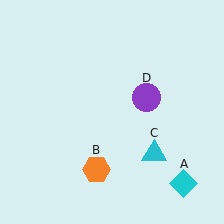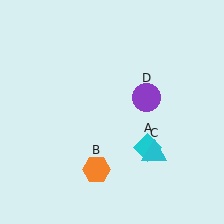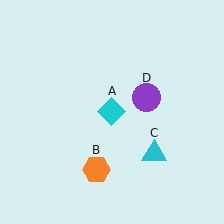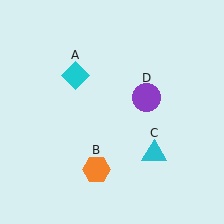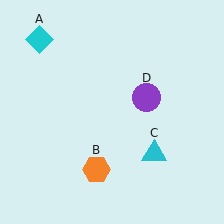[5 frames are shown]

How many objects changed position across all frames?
1 object changed position: cyan diamond (object A).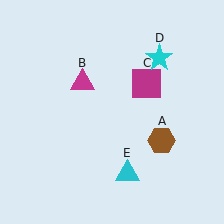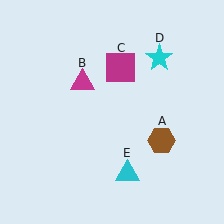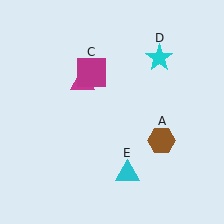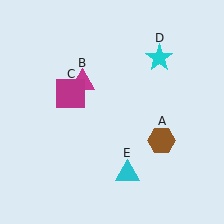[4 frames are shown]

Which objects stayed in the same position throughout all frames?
Brown hexagon (object A) and magenta triangle (object B) and cyan star (object D) and cyan triangle (object E) remained stationary.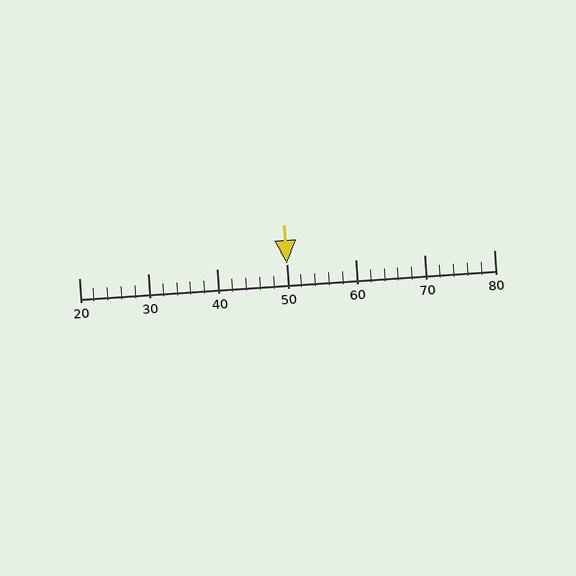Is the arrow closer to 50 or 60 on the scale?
The arrow is closer to 50.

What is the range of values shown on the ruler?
The ruler shows values from 20 to 80.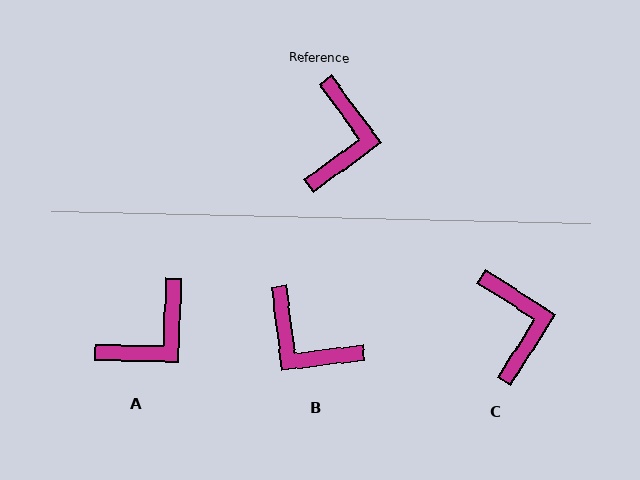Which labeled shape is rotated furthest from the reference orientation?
B, about 119 degrees away.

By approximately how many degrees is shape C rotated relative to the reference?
Approximately 21 degrees counter-clockwise.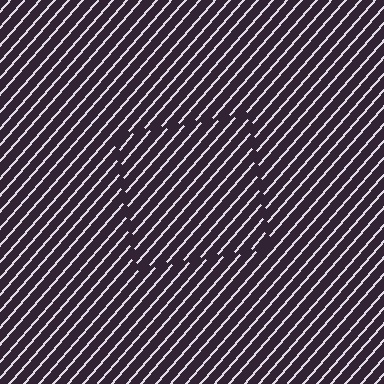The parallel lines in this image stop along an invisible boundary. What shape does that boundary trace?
An illusory square. The interior of the shape contains the same grating, shifted by half a period — the contour is defined by the phase discontinuity where line-ends from the inner and outer gratings abut.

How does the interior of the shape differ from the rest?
The interior of the shape contains the same grating, shifted by half a period — the contour is defined by the phase discontinuity where line-ends from the inner and outer gratings abut.